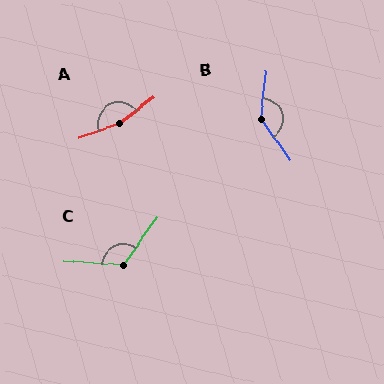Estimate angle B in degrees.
Approximately 139 degrees.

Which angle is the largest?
A, at approximately 163 degrees.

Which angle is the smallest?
C, at approximately 121 degrees.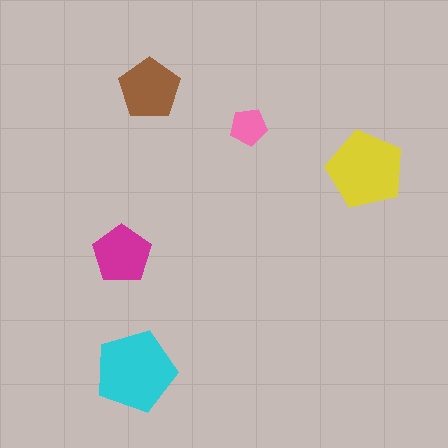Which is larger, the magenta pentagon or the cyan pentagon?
The cyan one.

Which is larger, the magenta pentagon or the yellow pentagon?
The yellow one.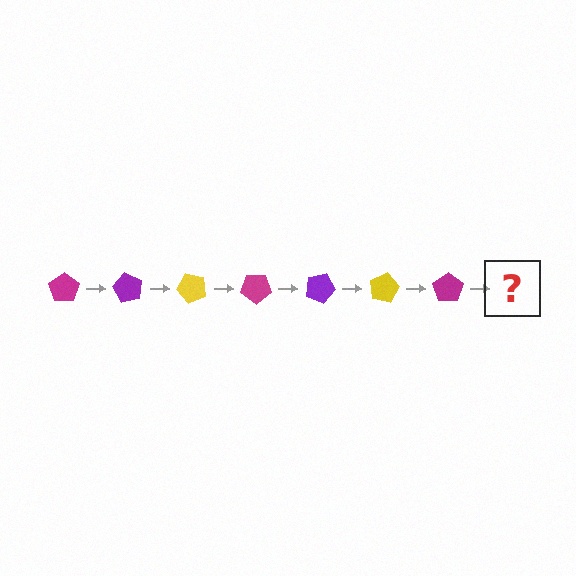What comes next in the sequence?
The next element should be a purple pentagon, rotated 420 degrees from the start.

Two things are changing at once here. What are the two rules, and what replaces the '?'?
The two rules are that it rotates 60 degrees each step and the color cycles through magenta, purple, and yellow. The '?' should be a purple pentagon, rotated 420 degrees from the start.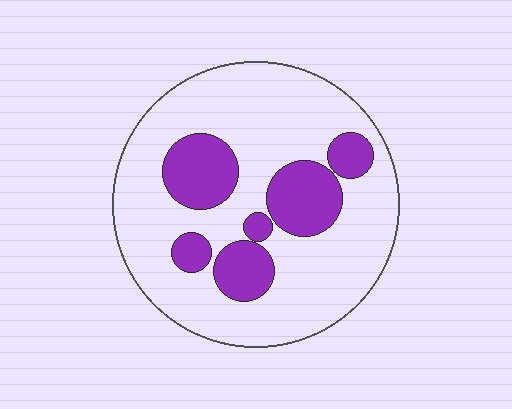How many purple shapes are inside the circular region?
6.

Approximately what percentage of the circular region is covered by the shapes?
Approximately 25%.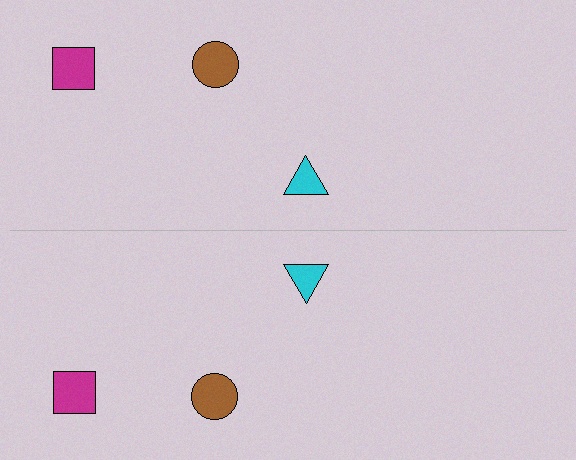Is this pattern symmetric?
Yes, this pattern has bilateral (reflection) symmetry.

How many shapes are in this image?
There are 6 shapes in this image.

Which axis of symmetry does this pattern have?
The pattern has a horizontal axis of symmetry running through the center of the image.